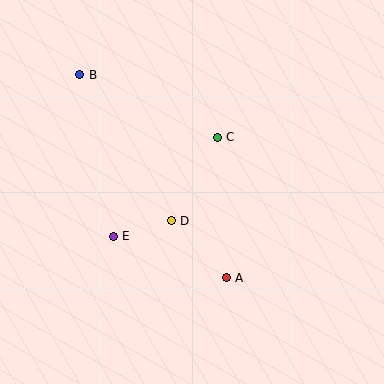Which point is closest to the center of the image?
Point D at (171, 221) is closest to the center.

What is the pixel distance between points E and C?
The distance between E and C is 143 pixels.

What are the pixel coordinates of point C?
Point C is at (217, 137).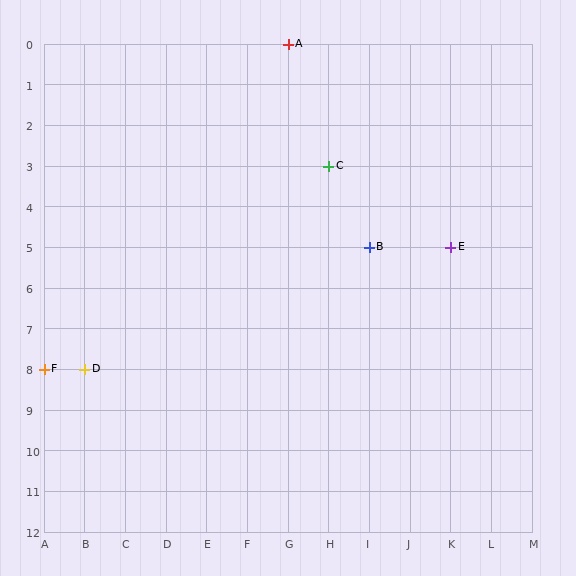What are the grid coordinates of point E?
Point E is at grid coordinates (K, 5).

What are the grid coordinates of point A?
Point A is at grid coordinates (G, 0).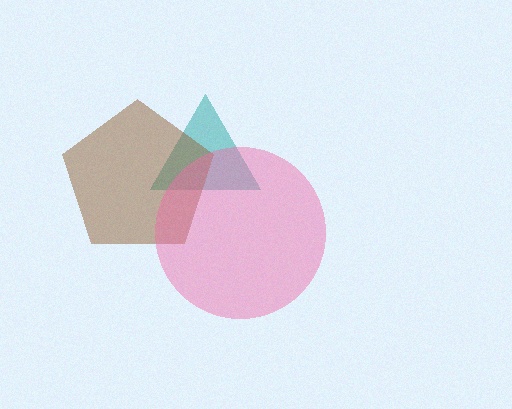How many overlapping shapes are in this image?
There are 3 overlapping shapes in the image.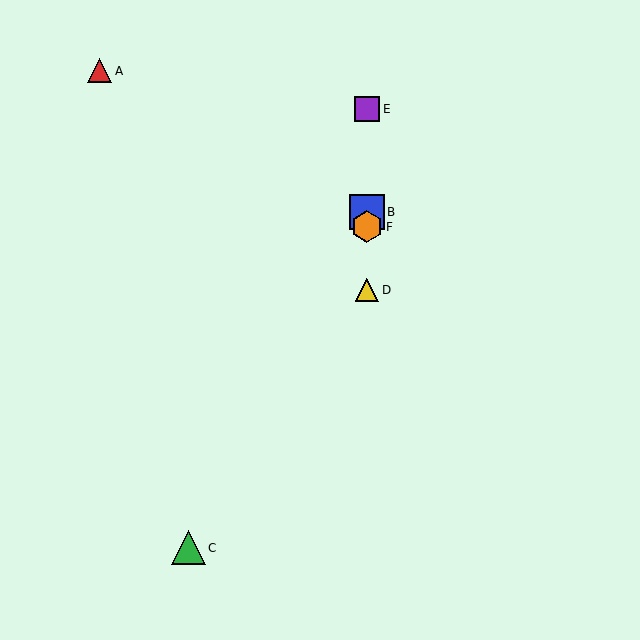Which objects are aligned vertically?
Objects B, D, E, F are aligned vertically.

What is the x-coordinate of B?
Object B is at x≈367.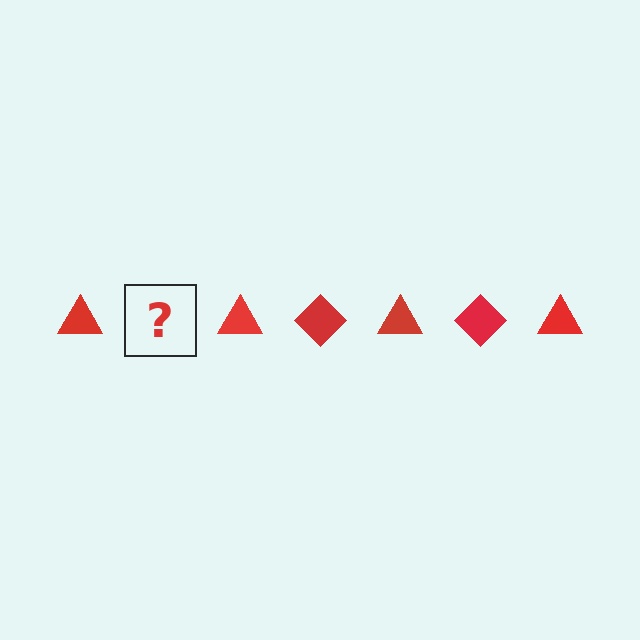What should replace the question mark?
The question mark should be replaced with a red diamond.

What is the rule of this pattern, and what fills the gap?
The rule is that the pattern cycles through triangle, diamond shapes in red. The gap should be filled with a red diamond.